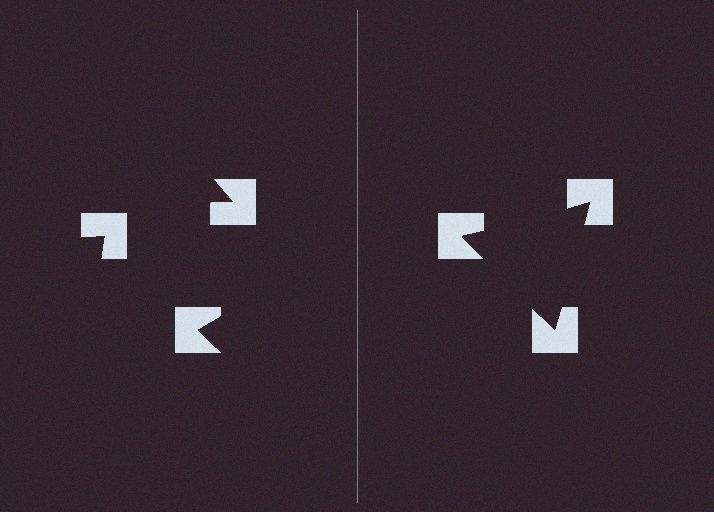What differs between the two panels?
The notched squares are positioned identically on both sides; only the wedge orientations differ. On the right they align to a triangle; on the left they are misaligned.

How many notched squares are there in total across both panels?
6 — 3 on each side.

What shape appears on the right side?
An illusory triangle.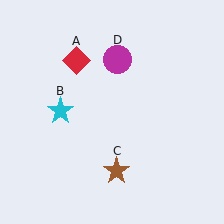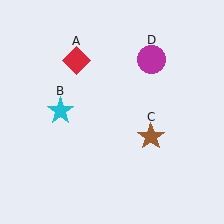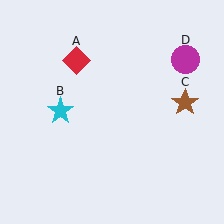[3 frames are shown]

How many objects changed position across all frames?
2 objects changed position: brown star (object C), magenta circle (object D).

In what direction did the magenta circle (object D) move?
The magenta circle (object D) moved right.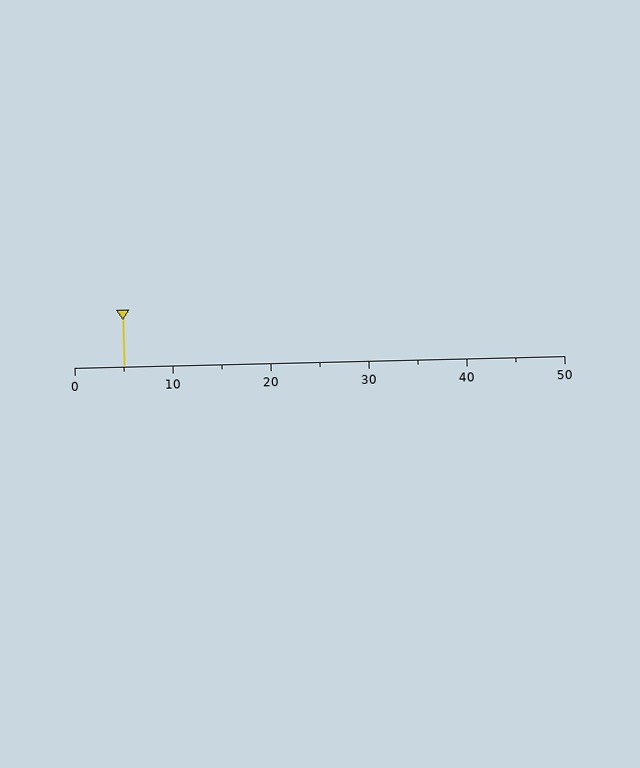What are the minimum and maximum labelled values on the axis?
The axis runs from 0 to 50.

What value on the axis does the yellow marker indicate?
The marker indicates approximately 5.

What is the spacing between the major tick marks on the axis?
The major ticks are spaced 10 apart.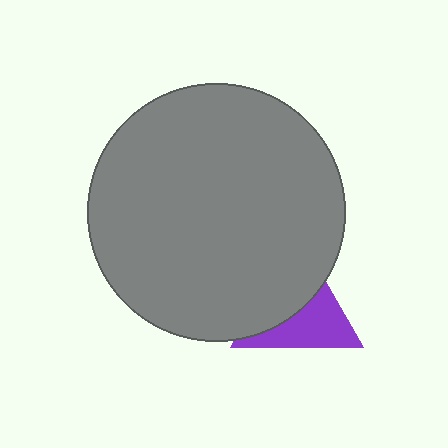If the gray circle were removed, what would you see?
You would see the complete purple triangle.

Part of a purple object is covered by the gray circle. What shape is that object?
It is a triangle.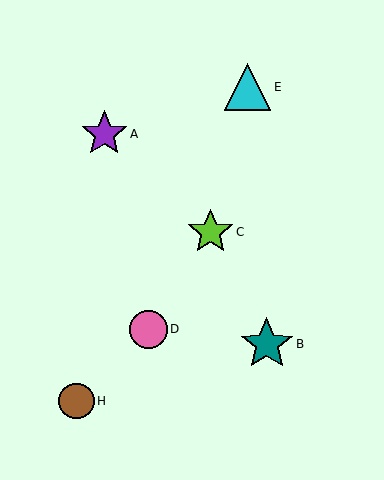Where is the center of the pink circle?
The center of the pink circle is at (148, 329).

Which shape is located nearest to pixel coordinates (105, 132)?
The purple star (labeled A) at (104, 134) is nearest to that location.